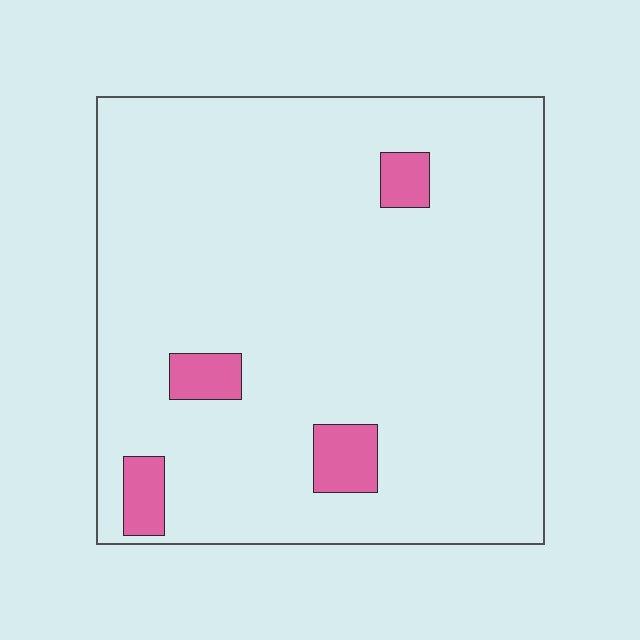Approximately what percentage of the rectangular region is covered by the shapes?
Approximately 5%.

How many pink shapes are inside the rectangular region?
4.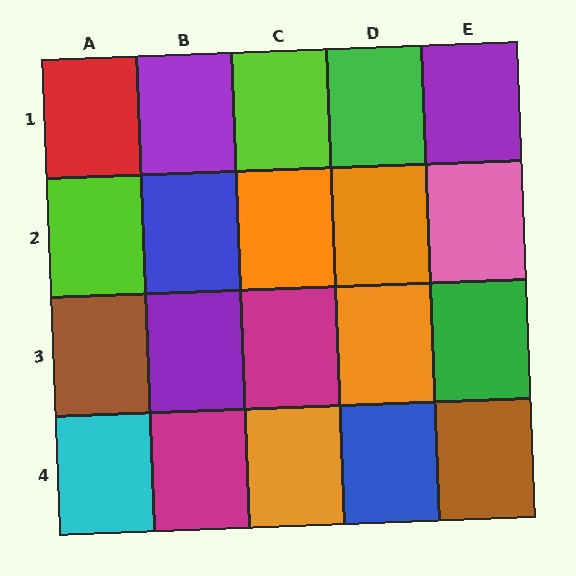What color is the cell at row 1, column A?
Red.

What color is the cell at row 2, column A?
Lime.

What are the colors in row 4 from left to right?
Cyan, magenta, orange, blue, brown.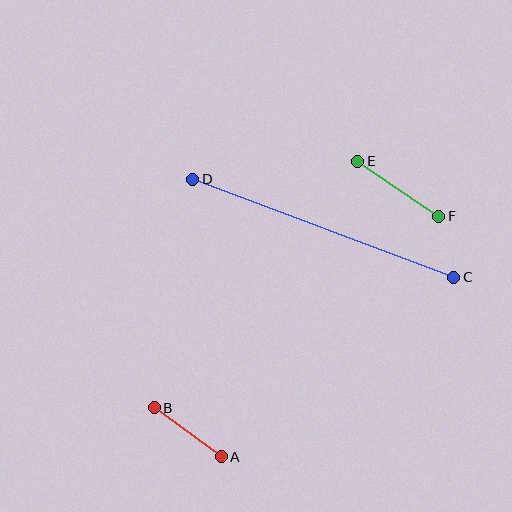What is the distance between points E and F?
The distance is approximately 97 pixels.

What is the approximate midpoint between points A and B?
The midpoint is at approximately (188, 432) pixels.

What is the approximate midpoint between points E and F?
The midpoint is at approximately (398, 189) pixels.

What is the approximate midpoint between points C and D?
The midpoint is at approximately (323, 228) pixels.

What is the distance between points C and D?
The distance is approximately 279 pixels.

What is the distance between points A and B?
The distance is approximately 83 pixels.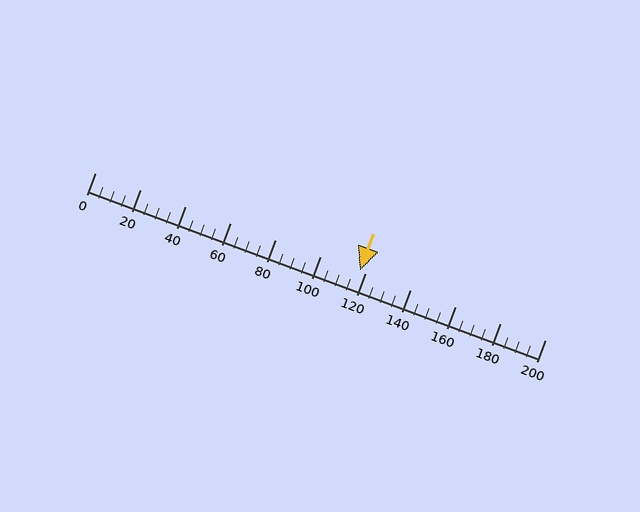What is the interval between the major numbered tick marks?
The major tick marks are spaced 20 units apart.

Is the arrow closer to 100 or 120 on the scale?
The arrow is closer to 120.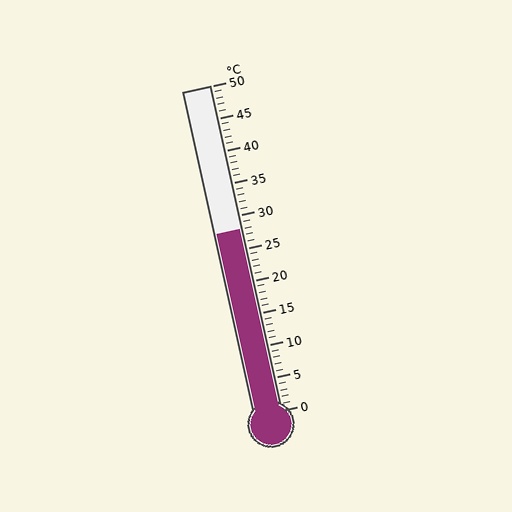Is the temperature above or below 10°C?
The temperature is above 10°C.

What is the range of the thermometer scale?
The thermometer scale ranges from 0°C to 50°C.